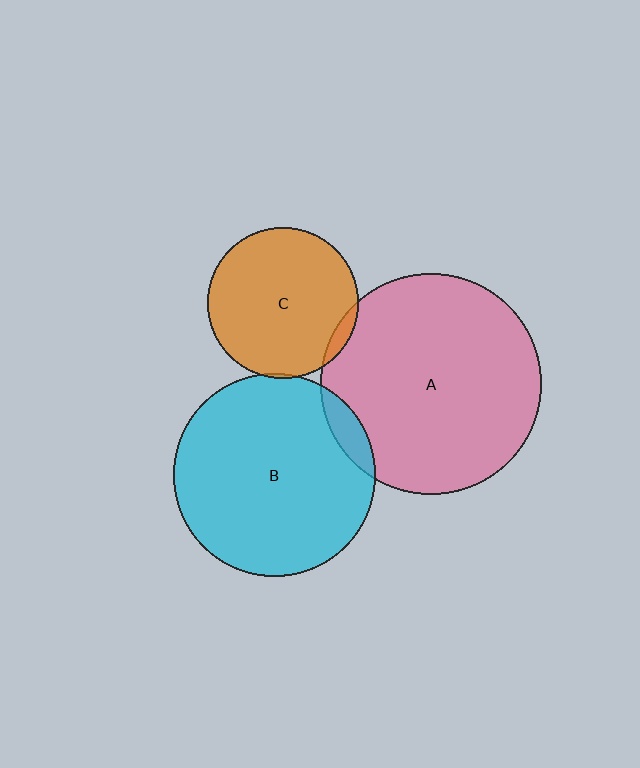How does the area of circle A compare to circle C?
Approximately 2.1 times.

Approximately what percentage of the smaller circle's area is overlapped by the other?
Approximately 5%.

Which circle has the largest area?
Circle A (pink).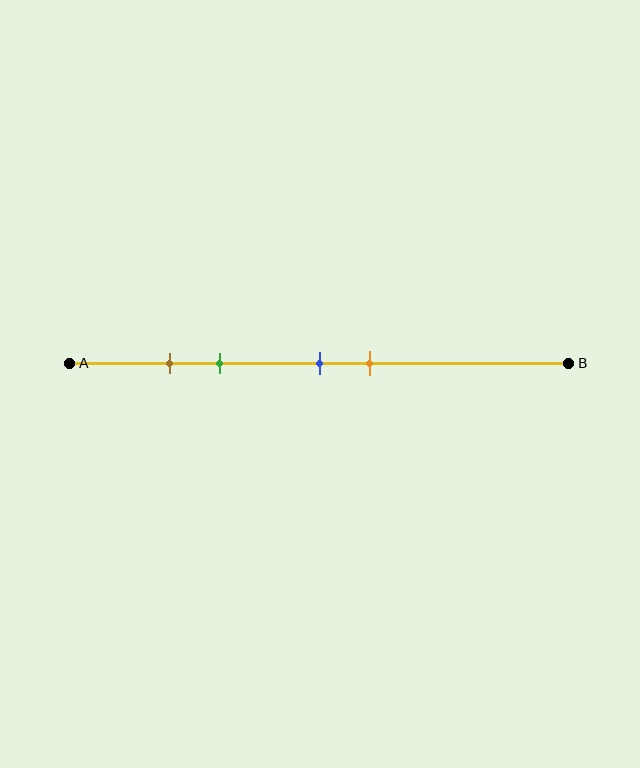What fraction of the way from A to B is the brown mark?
The brown mark is approximately 20% (0.2) of the way from A to B.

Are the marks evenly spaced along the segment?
No, the marks are not evenly spaced.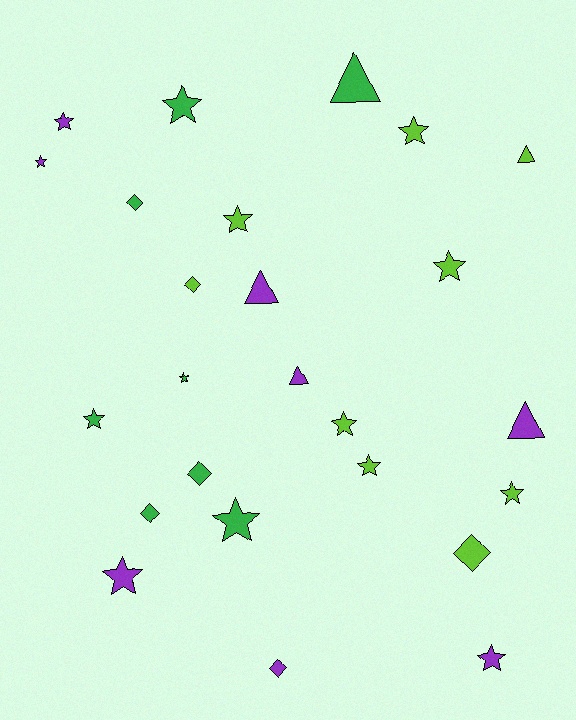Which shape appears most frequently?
Star, with 14 objects.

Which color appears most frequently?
Lime, with 9 objects.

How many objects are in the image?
There are 25 objects.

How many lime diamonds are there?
There are 2 lime diamonds.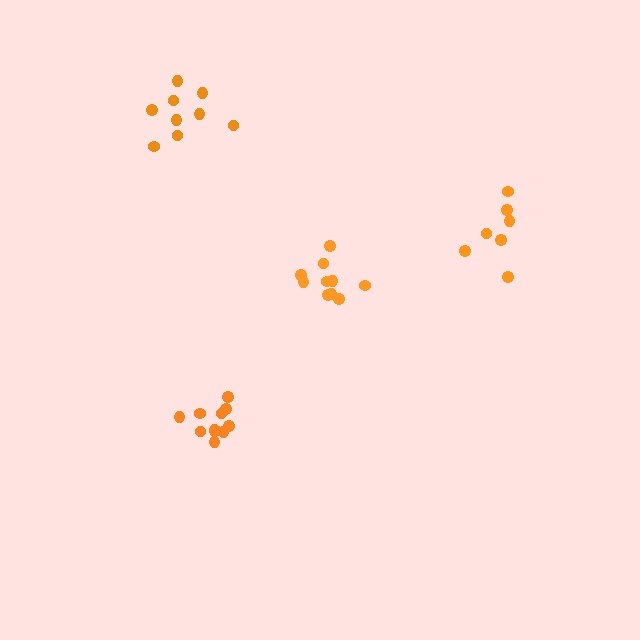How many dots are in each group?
Group 1: 10 dots, Group 2: 7 dots, Group 3: 12 dots, Group 4: 9 dots (38 total).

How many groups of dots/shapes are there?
There are 4 groups.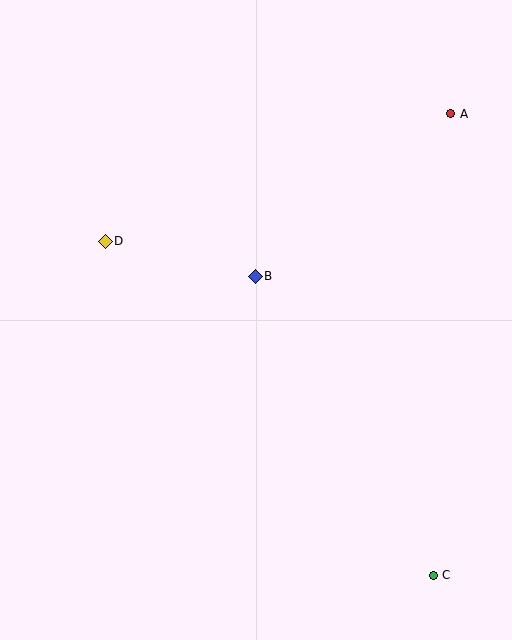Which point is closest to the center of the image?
Point B at (255, 276) is closest to the center.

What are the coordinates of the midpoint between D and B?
The midpoint between D and B is at (180, 259).